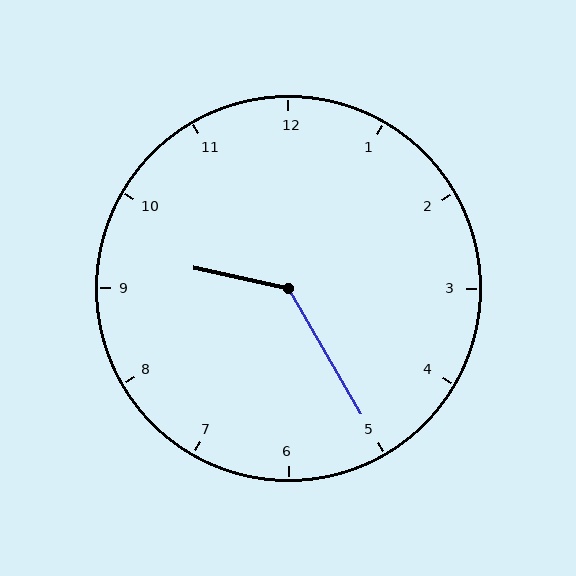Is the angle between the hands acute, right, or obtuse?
It is obtuse.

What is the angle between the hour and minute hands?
Approximately 132 degrees.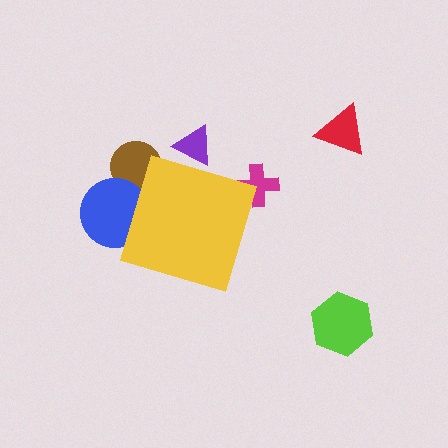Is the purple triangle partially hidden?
Yes, the purple triangle is partially hidden behind the yellow diamond.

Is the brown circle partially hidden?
Yes, the brown circle is partially hidden behind the yellow diamond.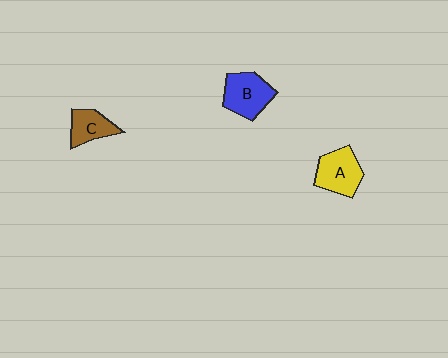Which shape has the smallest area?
Shape C (brown).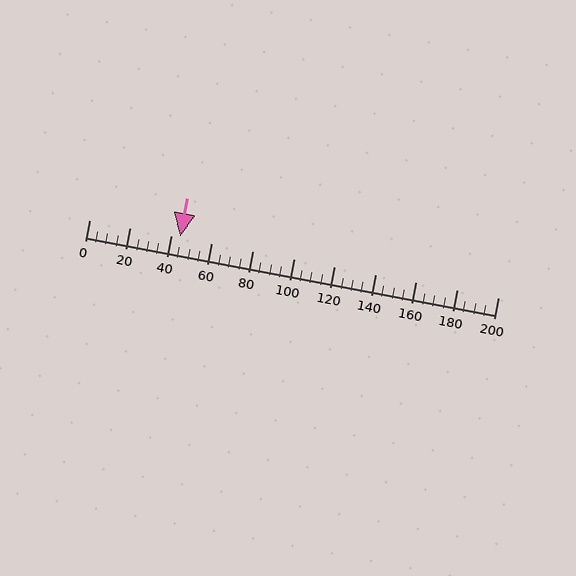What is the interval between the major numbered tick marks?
The major tick marks are spaced 20 units apart.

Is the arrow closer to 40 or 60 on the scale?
The arrow is closer to 40.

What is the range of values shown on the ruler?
The ruler shows values from 0 to 200.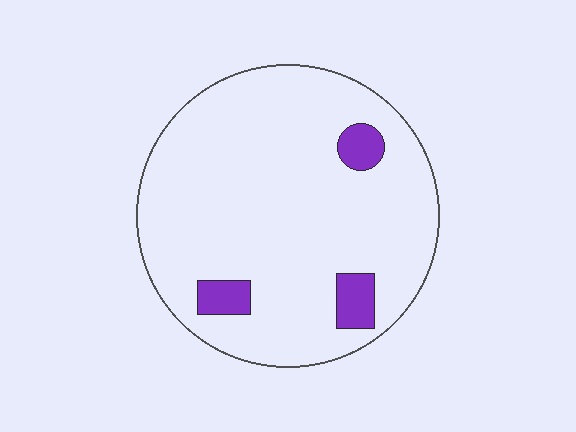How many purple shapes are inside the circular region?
3.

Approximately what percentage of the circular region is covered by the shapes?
Approximately 10%.